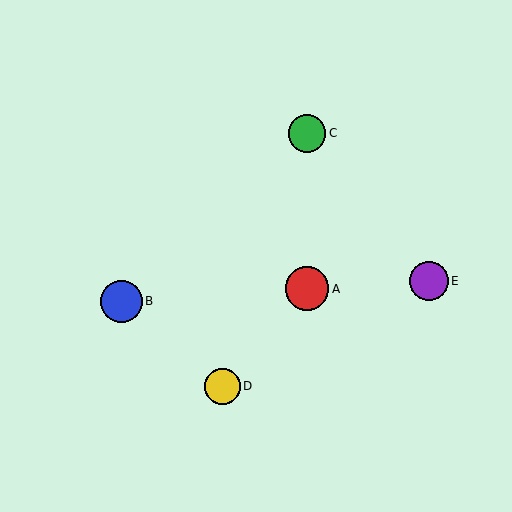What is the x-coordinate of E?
Object E is at x≈429.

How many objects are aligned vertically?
2 objects (A, C) are aligned vertically.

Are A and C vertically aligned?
Yes, both are at x≈307.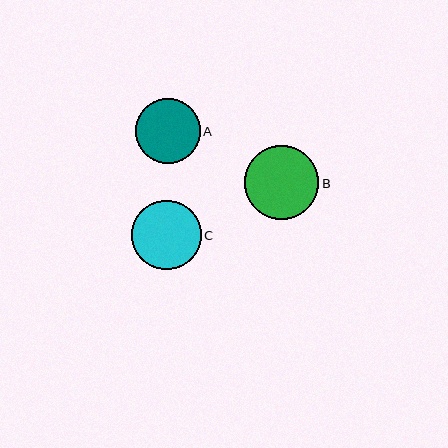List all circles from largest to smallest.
From largest to smallest: B, C, A.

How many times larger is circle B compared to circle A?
Circle B is approximately 1.1 times the size of circle A.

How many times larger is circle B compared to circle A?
Circle B is approximately 1.1 times the size of circle A.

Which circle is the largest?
Circle B is the largest with a size of approximately 74 pixels.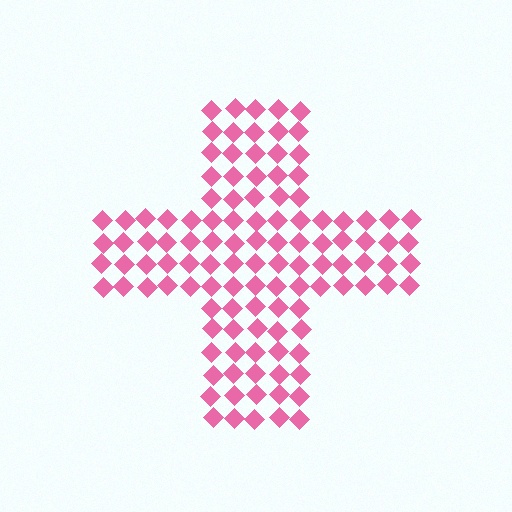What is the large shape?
The large shape is a cross.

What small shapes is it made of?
It is made of small diamonds.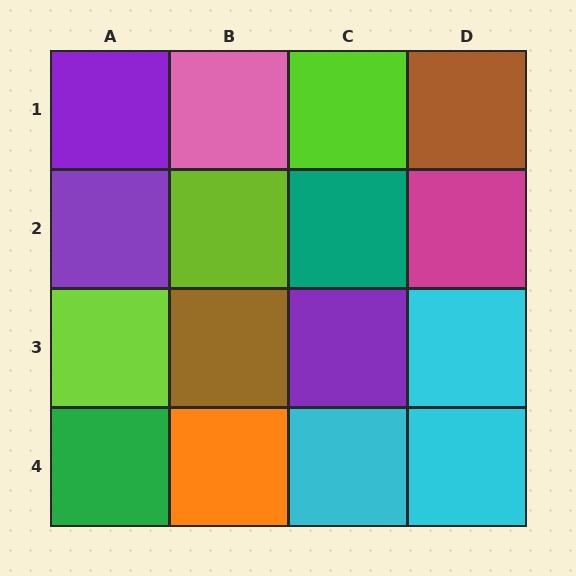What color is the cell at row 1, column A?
Purple.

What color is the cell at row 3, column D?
Cyan.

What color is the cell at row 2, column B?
Lime.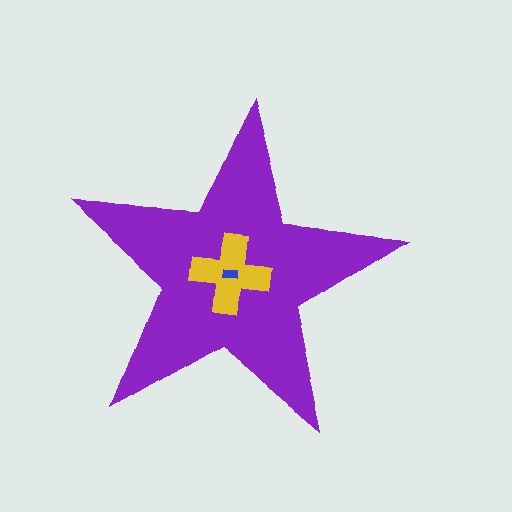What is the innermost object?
The blue rectangle.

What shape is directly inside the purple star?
The yellow cross.